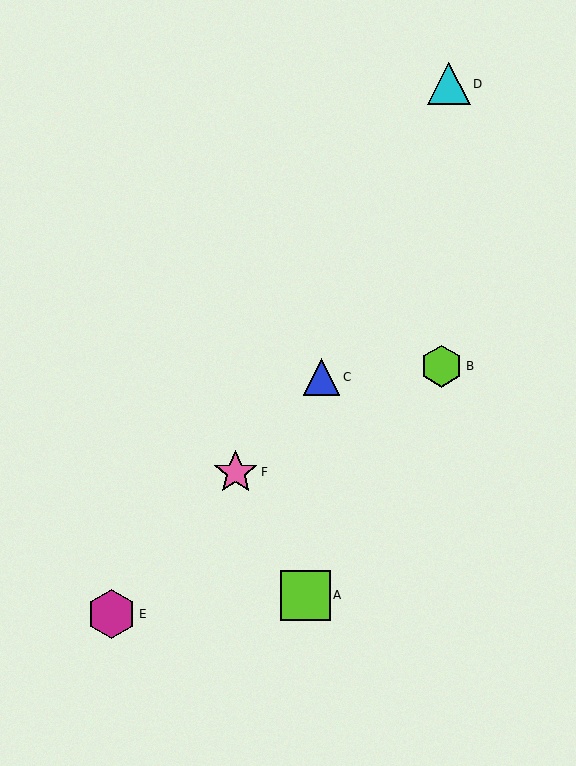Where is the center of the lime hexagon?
The center of the lime hexagon is at (442, 366).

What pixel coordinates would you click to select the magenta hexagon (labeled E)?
Click at (111, 614) to select the magenta hexagon E.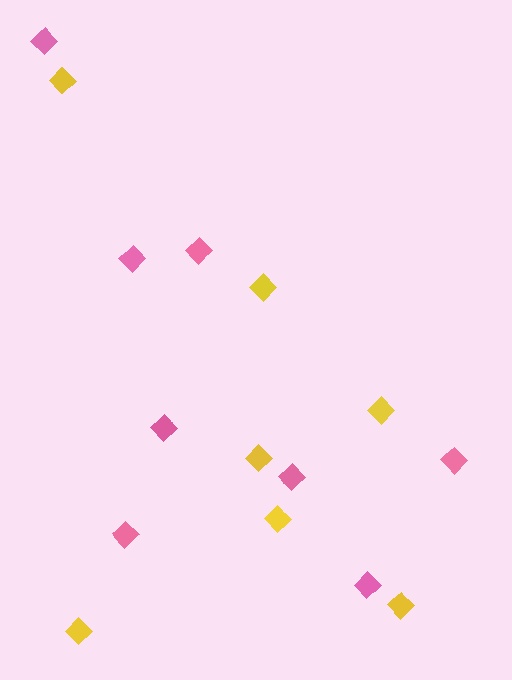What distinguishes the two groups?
There are 2 groups: one group of pink diamonds (8) and one group of yellow diamonds (7).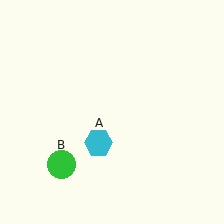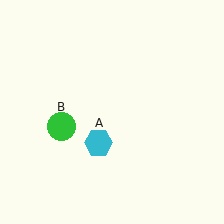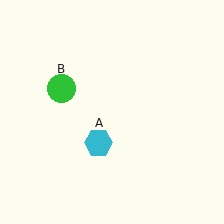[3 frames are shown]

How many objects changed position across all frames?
1 object changed position: green circle (object B).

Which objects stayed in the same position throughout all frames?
Cyan hexagon (object A) remained stationary.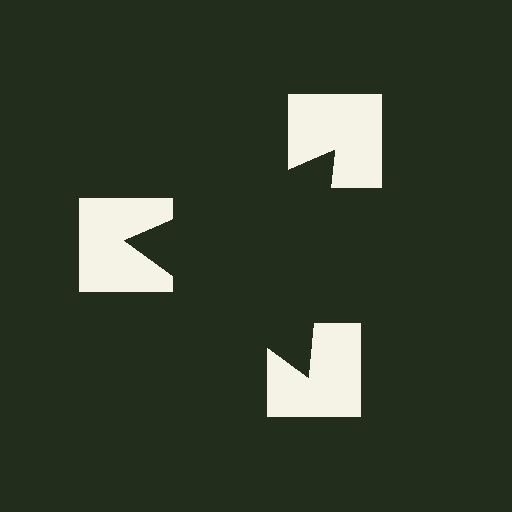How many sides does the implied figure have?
3 sides.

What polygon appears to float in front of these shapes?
An illusory triangle — its edges are inferred from the aligned wedge cuts in the notched squares, not physically drawn.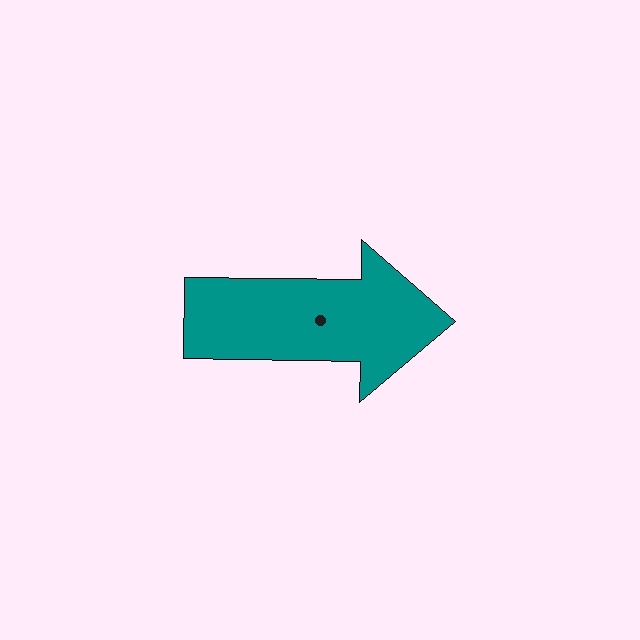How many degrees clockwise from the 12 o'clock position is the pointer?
Approximately 91 degrees.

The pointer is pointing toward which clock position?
Roughly 3 o'clock.